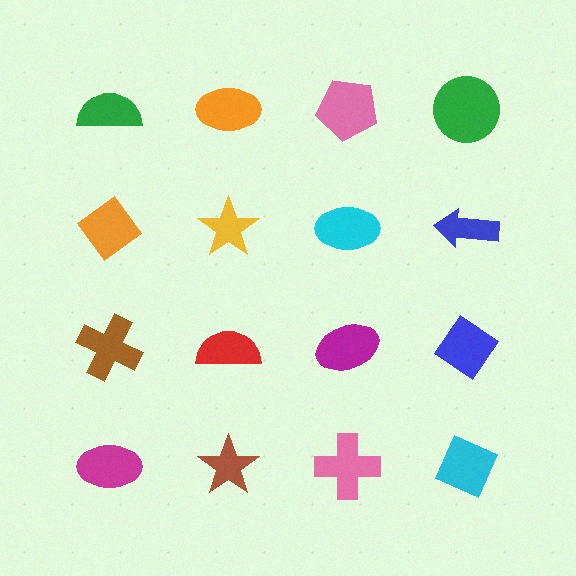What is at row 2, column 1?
An orange diamond.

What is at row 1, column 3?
A pink pentagon.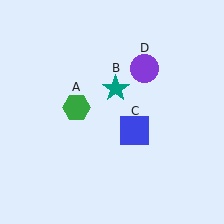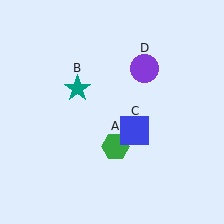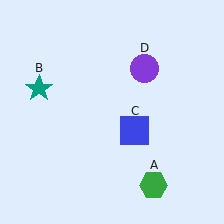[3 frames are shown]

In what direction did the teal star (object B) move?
The teal star (object B) moved left.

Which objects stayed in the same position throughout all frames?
Blue square (object C) and purple circle (object D) remained stationary.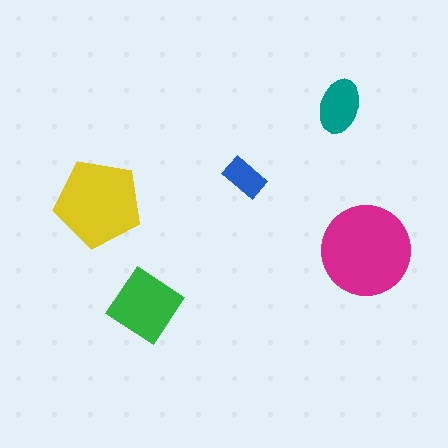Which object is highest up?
The teal ellipse is topmost.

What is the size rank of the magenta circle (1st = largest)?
1st.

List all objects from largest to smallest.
The magenta circle, the yellow pentagon, the green diamond, the teal ellipse, the blue rectangle.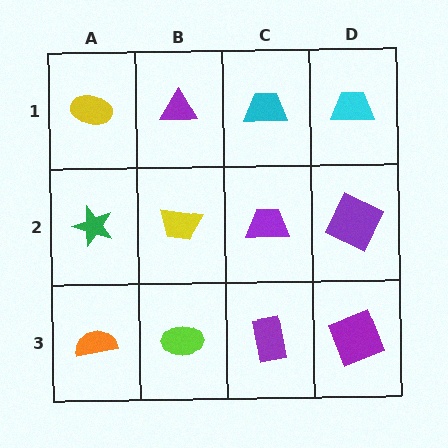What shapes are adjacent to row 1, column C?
A purple trapezoid (row 2, column C), a purple triangle (row 1, column B), a cyan trapezoid (row 1, column D).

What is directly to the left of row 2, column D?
A purple trapezoid.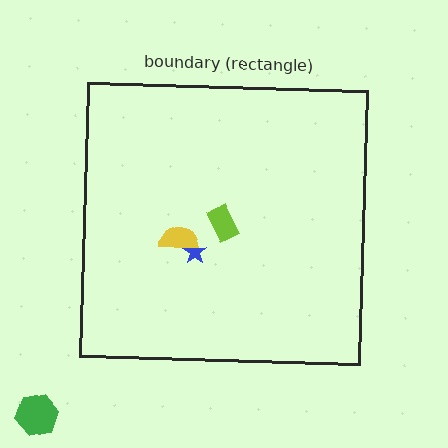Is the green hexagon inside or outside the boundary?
Outside.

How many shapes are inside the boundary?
3 inside, 1 outside.